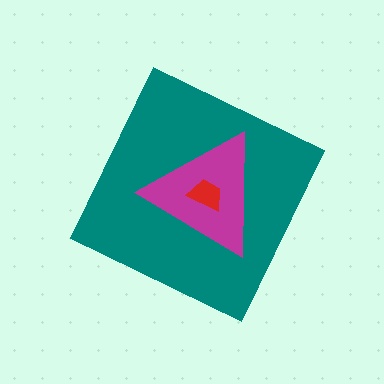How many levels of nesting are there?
3.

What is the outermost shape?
The teal diamond.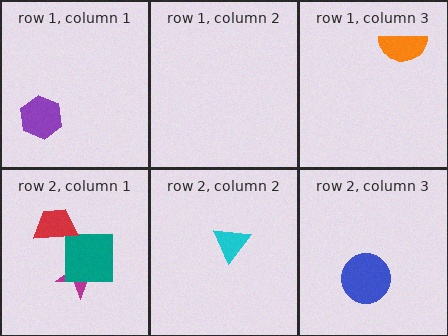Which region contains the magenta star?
The row 2, column 1 region.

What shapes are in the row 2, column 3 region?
The blue circle.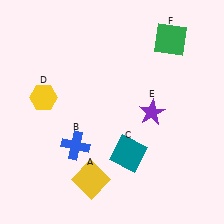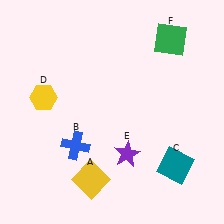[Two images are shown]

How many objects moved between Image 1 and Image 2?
2 objects moved between the two images.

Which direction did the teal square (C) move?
The teal square (C) moved right.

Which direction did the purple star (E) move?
The purple star (E) moved down.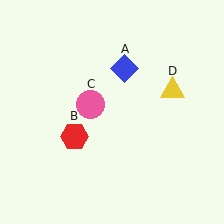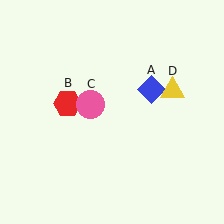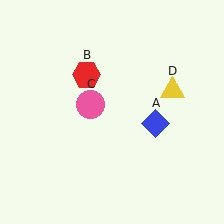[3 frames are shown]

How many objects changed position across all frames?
2 objects changed position: blue diamond (object A), red hexagon (object B).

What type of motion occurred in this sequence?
The blue diamond (object A), red hexagon (object B) rotated clockwise around the center of the scene.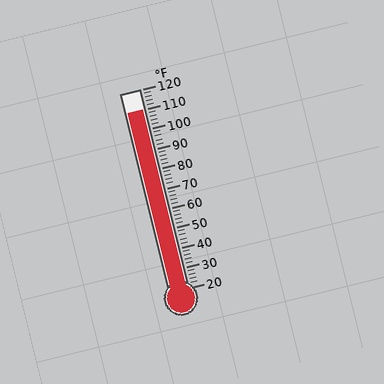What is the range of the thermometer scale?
The thermometer scale ranges from 20°F to 120°F.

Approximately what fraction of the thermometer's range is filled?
The thermometer is filled to approximately 90% of its range.